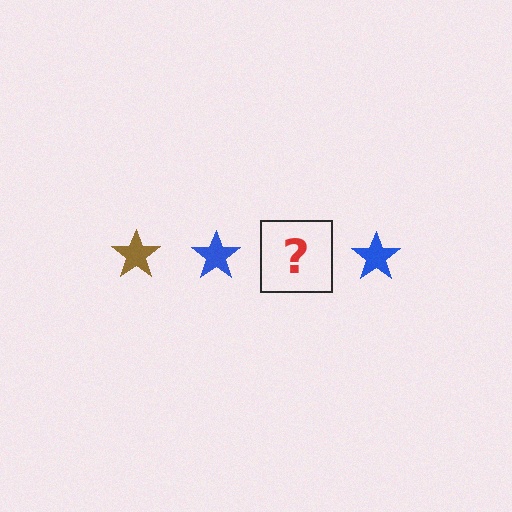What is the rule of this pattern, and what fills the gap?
The rule is that the pattern cycles through brown, blue stars. The gap should be filled with a brown star.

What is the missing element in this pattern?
The missing element is a brown star.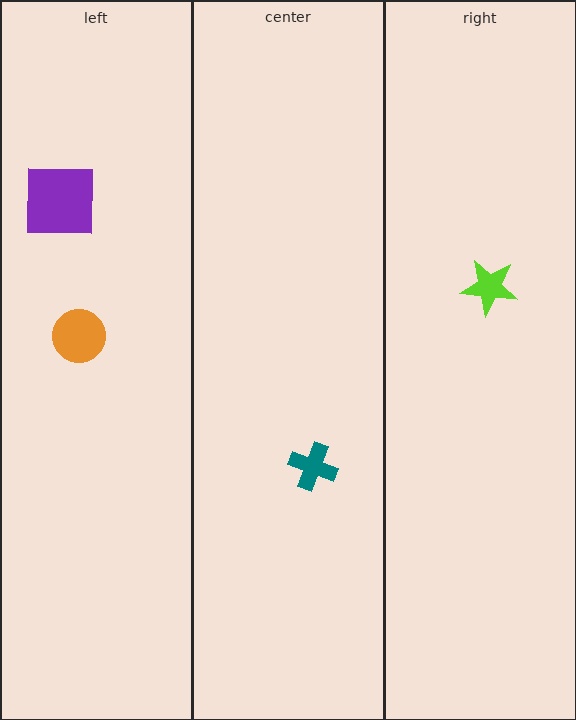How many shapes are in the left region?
2.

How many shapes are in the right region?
1.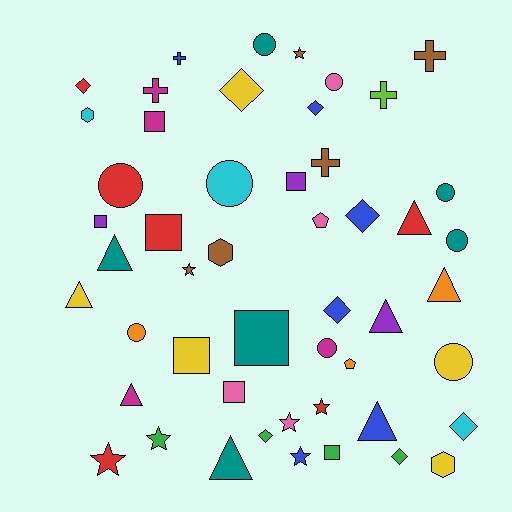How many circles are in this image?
There are 9 circles.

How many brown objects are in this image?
There are 5 brown objects.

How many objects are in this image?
There are 50 objects.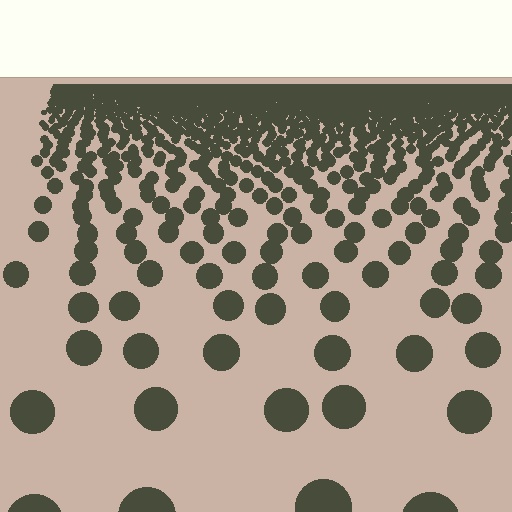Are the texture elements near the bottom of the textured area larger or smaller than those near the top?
Larger. Near the bottom, elements are closer to the viewer and appear at a bigger on-screen size.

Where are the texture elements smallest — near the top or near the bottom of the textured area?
Near the top.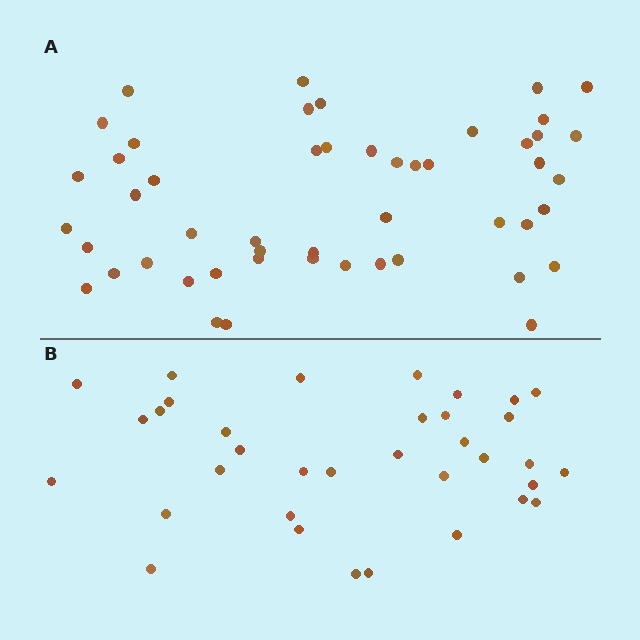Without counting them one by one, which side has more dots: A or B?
Region A (the top region) has more dots.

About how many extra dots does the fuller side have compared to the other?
Region A has approximately 15 more dots than region B.